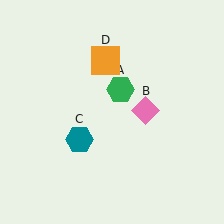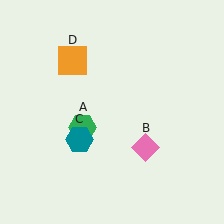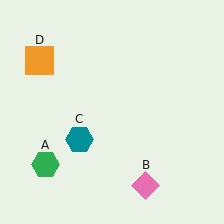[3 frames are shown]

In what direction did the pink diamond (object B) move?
The pink diamond (object B) moved down.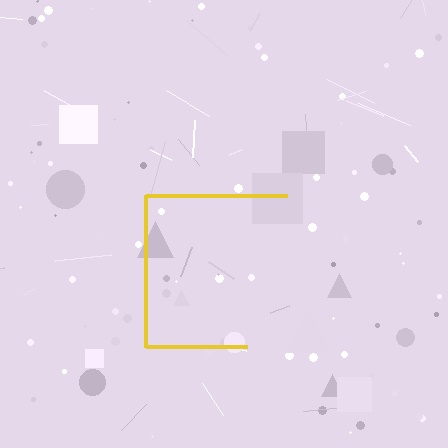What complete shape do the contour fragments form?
The contour fragments form a square.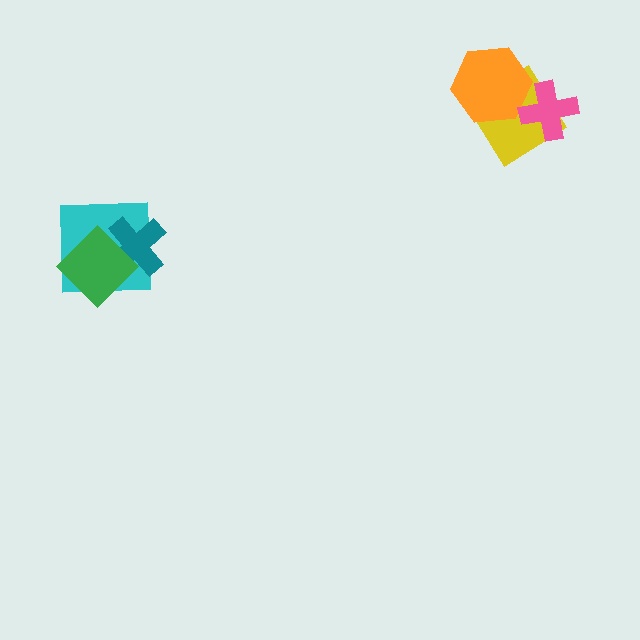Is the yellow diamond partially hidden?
Yes, it is partially covered by another shape.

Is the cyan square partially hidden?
Yes, it is partially covered by another shape.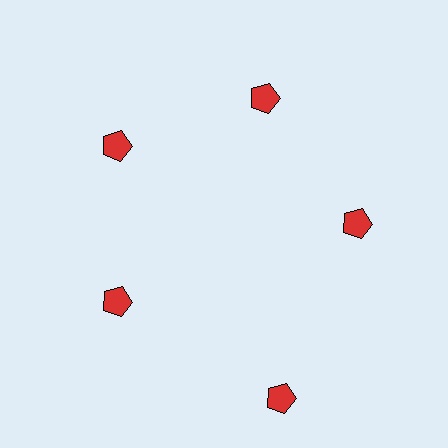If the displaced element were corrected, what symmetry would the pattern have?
It would have 5-fold rotational symmetry — the pattern would map onto itself every 72 degrees.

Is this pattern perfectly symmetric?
No. The 5 red pentagons are arranged in a ring, but one element near the 5 o'clock position is pushed outward from the center, breaking the 5-fold rotational symmetry.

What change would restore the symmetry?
The symmetry would be restored by moving it inward, back onto the ring so that all 5 pentagons sit at equal angles and equal distance from the center.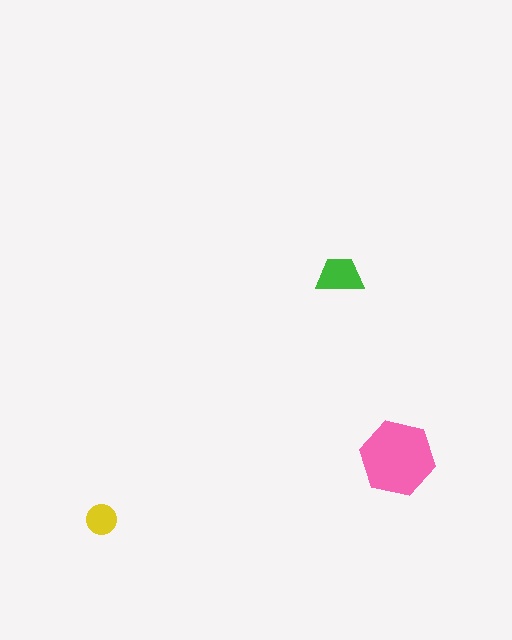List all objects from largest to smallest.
The pink hexagon, the green trapezoid, the yellow circle.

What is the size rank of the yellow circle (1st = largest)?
3rd.